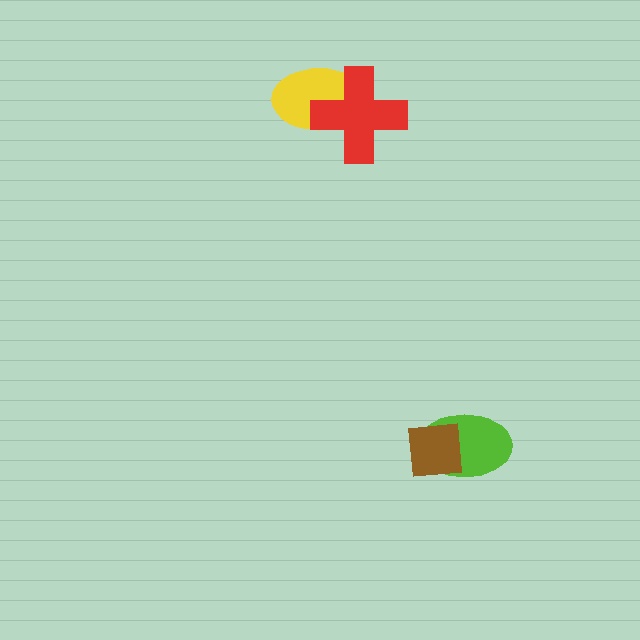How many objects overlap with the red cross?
1 object overlaps with the red cross.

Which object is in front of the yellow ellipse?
The red cross is in front of the yellow ellipse.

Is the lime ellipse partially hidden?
Yes, it is partially covered by another shape.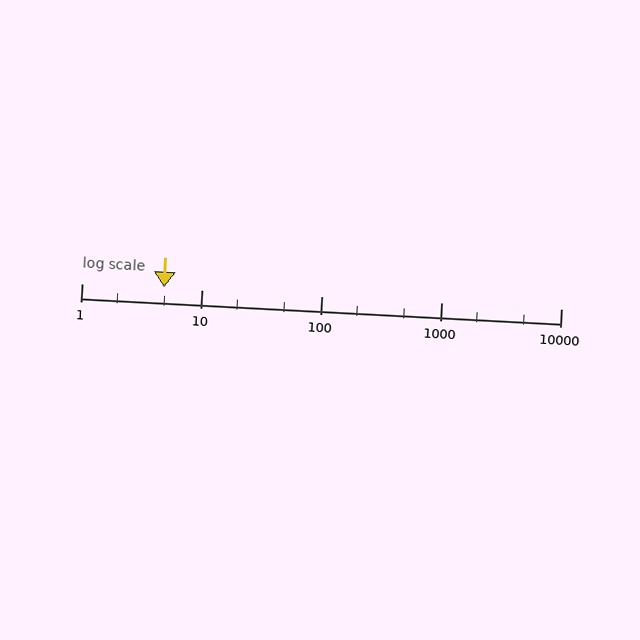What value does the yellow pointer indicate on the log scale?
The pointer indicates approximately 4.9.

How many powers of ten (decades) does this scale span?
The scale spans 4 decades, from 1 to 10000.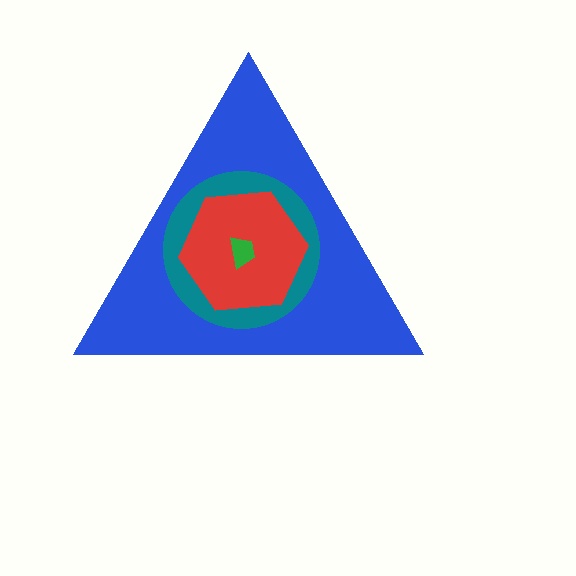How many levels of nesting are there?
4.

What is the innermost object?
The green trapezoid.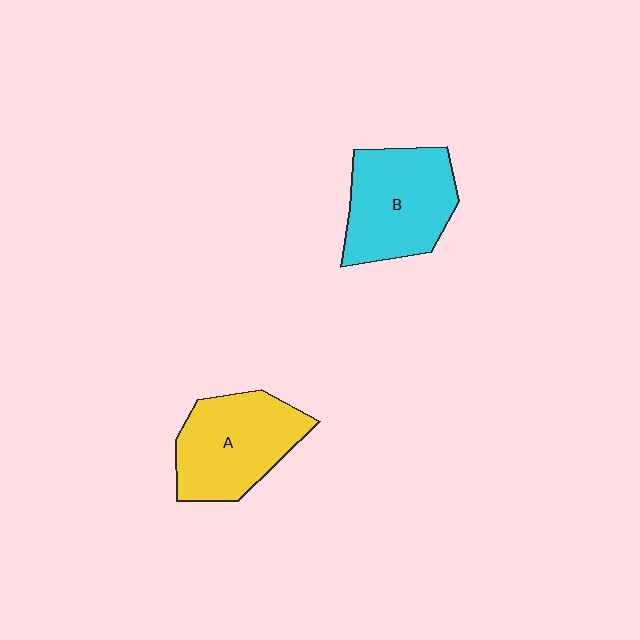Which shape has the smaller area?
Shape A (yellow).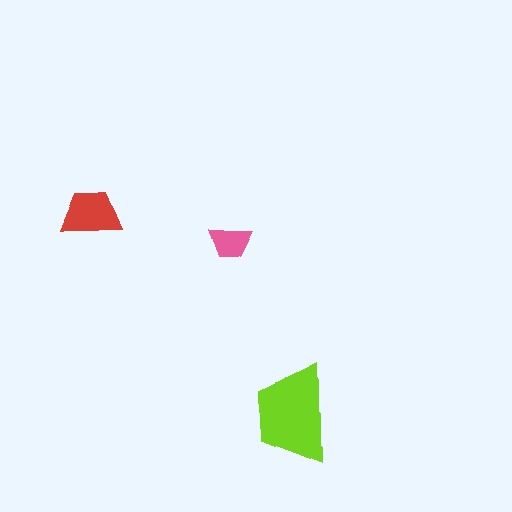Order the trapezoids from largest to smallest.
the lime one, the red one, the pink one.